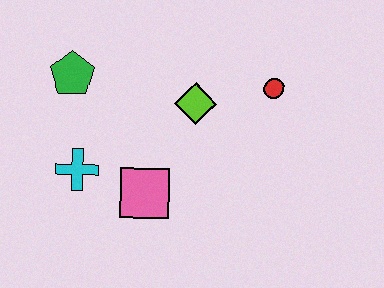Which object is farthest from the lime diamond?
The cyan cross is farthest from the lime diamond.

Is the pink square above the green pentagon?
No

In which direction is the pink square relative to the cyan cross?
The pink square is to the right of the cyan cross.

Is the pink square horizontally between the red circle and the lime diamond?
No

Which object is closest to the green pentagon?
The cyan cross is closest to the green pentagon.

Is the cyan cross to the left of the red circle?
Yes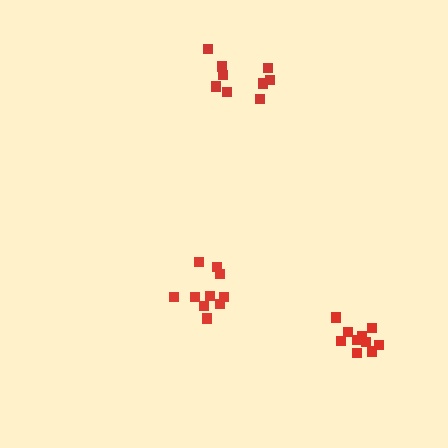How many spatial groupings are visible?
There are 3 spatial groupings.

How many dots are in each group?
Group 1: 9 dots, Group 2: 10 dots, Group 3: 10 dots (29 total).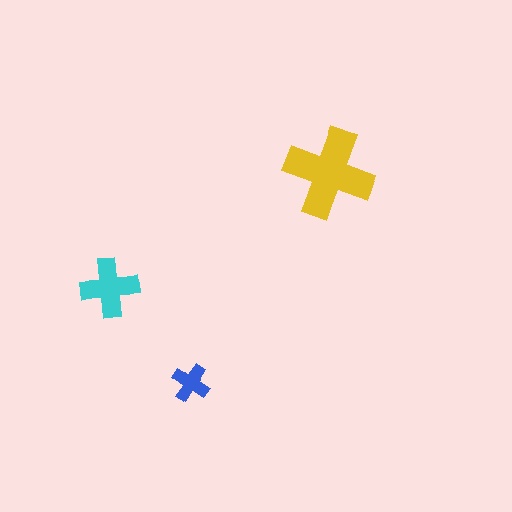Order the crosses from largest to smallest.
the yellow one, the cyan one, the blue one.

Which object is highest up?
The yellow cross is topmost.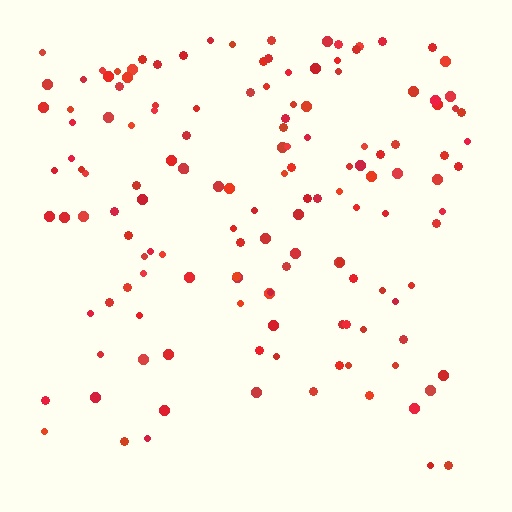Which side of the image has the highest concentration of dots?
The top.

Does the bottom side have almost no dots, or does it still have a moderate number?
Still a moderate number, just noticeably fewer than the top.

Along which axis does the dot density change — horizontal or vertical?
Vertical.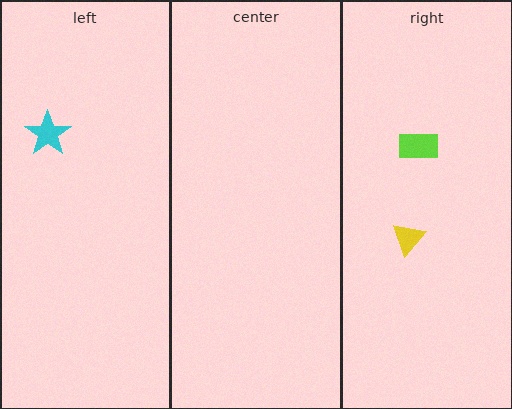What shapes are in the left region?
The cyan star.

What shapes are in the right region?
The lime rectangle, the yellow triangle.